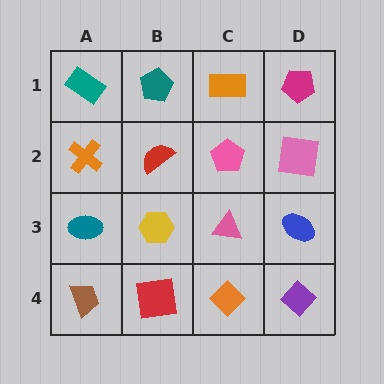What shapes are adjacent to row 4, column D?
A blue ellipse (row 3, column D), an orange diamond (row 4, column C).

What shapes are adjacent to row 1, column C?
A pink pentagon (row 2, column C), a teal pentagon (row 1, column B), a magenta pentagon (row 1, column D).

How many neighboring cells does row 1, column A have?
2.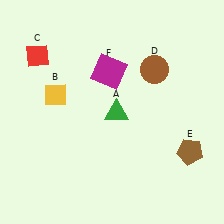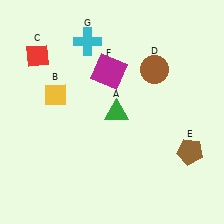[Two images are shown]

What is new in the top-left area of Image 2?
A cyan cross (G) was added in the top-left area of Image 2.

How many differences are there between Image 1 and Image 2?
There is 1 difference between the two images.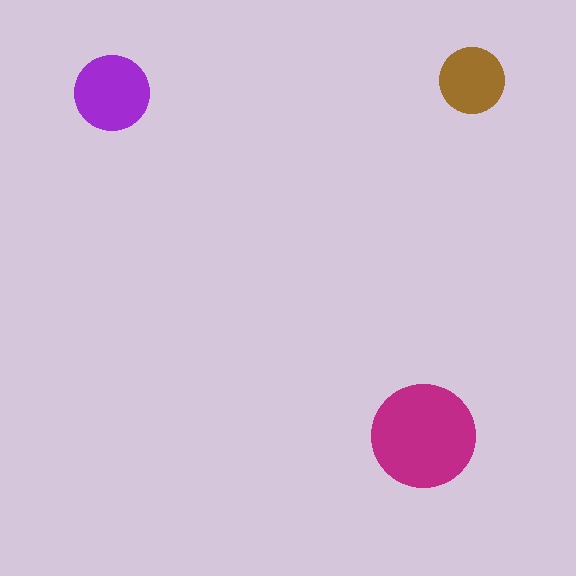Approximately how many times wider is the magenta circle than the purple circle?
About 1.5 times wider.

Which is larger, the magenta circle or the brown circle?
The magenta one.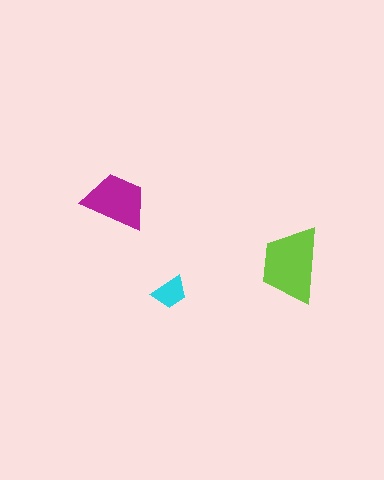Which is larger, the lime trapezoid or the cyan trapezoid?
The lime one.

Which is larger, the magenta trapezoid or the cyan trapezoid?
The magenta one.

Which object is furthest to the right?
The lime trapezoid is rightmost.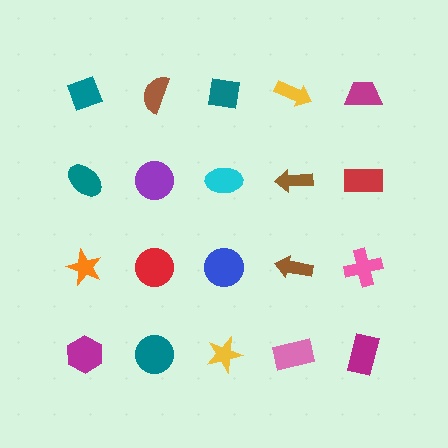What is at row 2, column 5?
A red rectangle.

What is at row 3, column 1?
An orange star.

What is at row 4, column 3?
A yellow star.